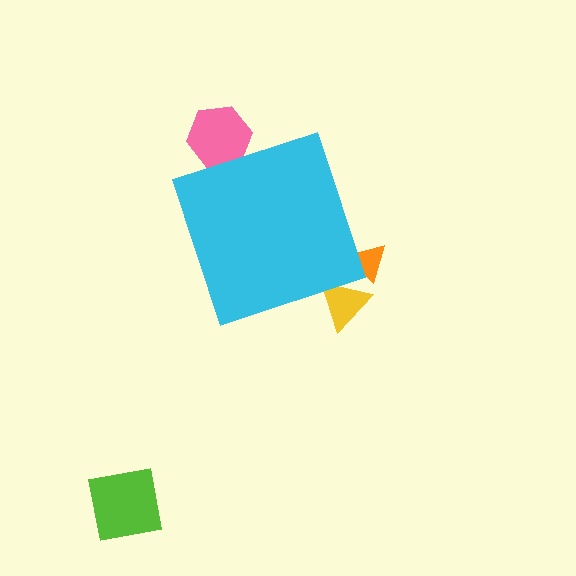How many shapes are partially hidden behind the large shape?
4 shapes are partially hidden.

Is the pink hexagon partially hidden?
Yes, the pink hexagon is partially hidden behind the cyan diamond.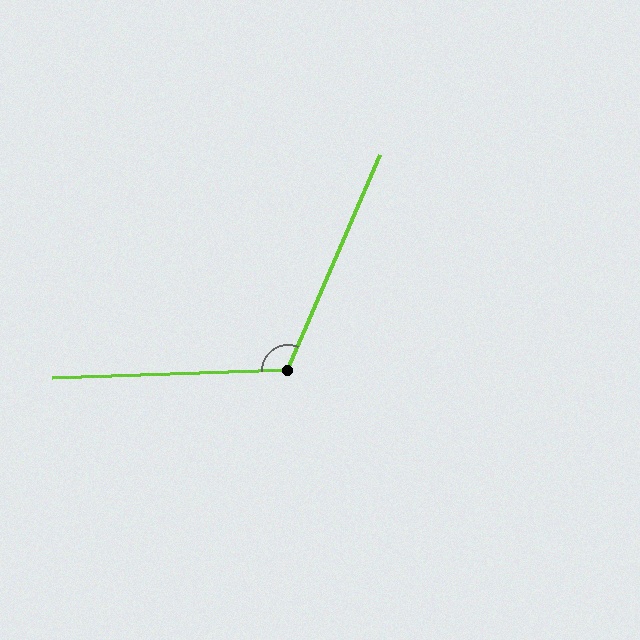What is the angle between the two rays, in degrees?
Approximately 115 degrees.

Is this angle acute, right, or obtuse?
It is obtuse.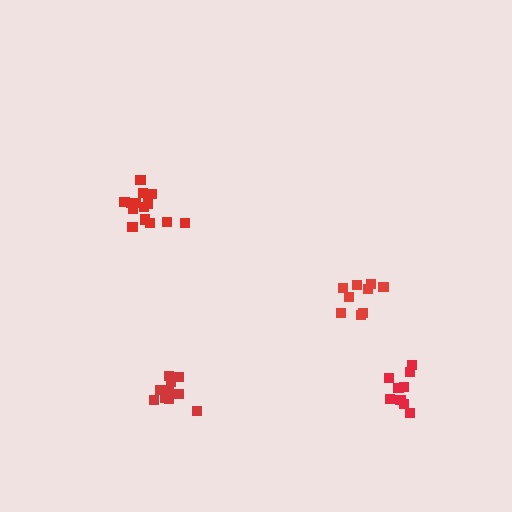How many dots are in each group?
Group 1: 14 dots, Group 2: 10 dots, Group 3: 9 dots, Group 4: 9 dots (42 total).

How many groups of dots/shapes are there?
There are 4 groups.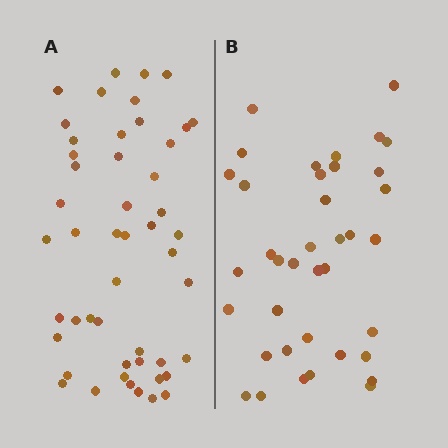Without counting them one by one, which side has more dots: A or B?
Region A (the left region) has more dots.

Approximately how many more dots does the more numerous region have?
Region A has roughly 12 or so more dots than region B.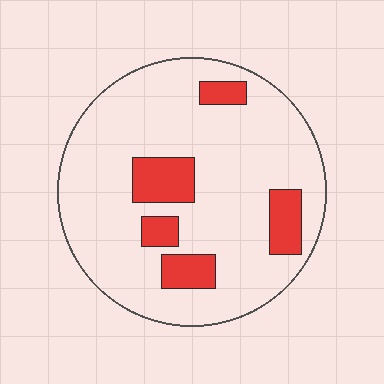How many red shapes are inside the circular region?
5.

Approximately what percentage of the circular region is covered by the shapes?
Approximately 15%.